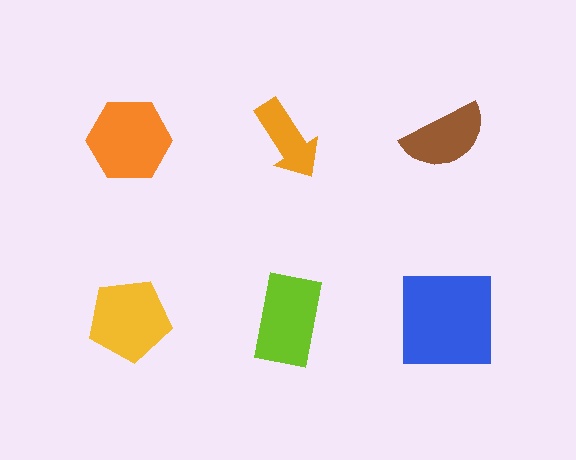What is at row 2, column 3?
A blue square.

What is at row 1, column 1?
An orange hexagon.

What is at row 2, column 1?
A yellow pentagon.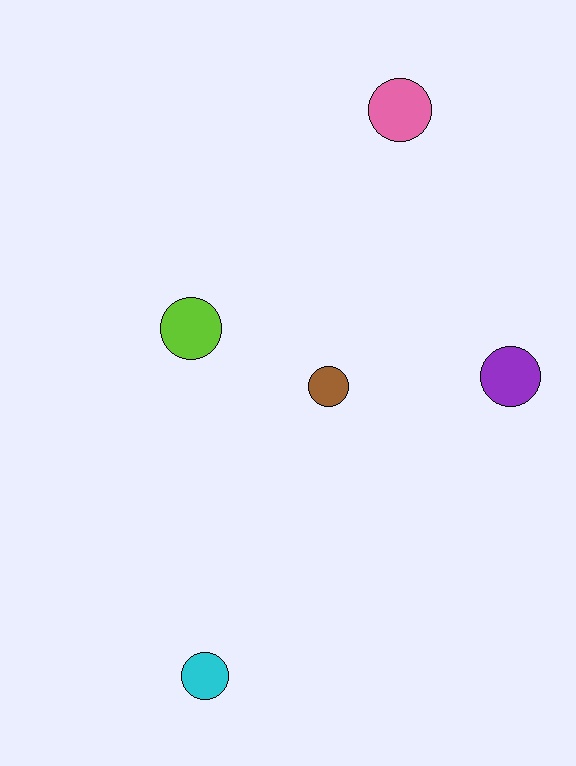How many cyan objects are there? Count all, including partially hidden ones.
There is 1 cyan object.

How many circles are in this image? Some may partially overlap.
There are 5 circles.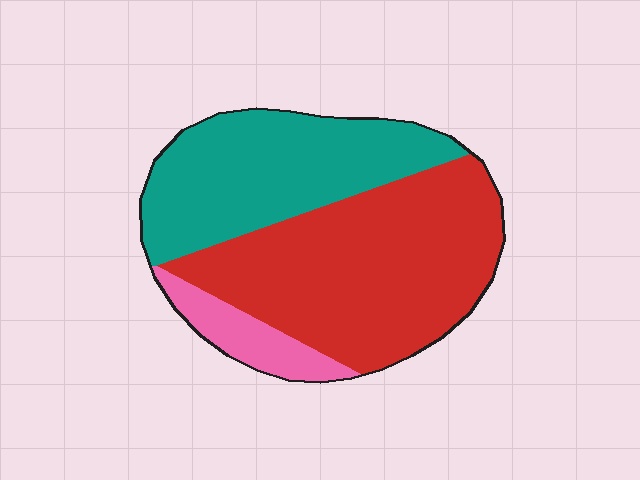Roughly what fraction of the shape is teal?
Teal takes up about three eighths (3/8) of the shape.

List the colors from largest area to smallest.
From largest to smallest: red, teal, pink.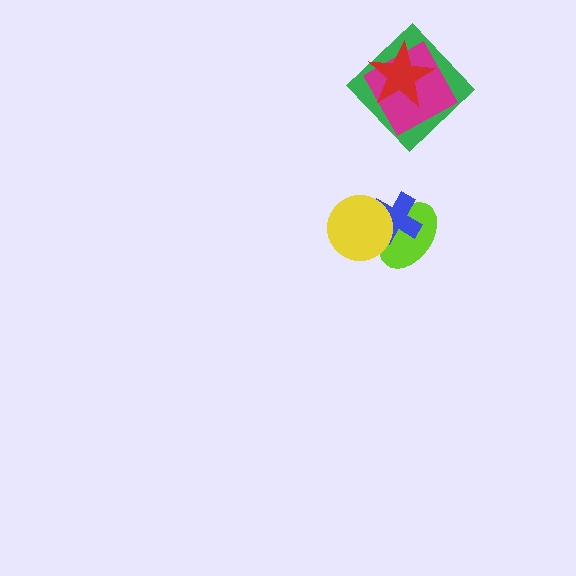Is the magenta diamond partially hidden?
Yes, it is partially covered by another shape.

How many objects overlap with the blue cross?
2 objects overlap with the blue cross.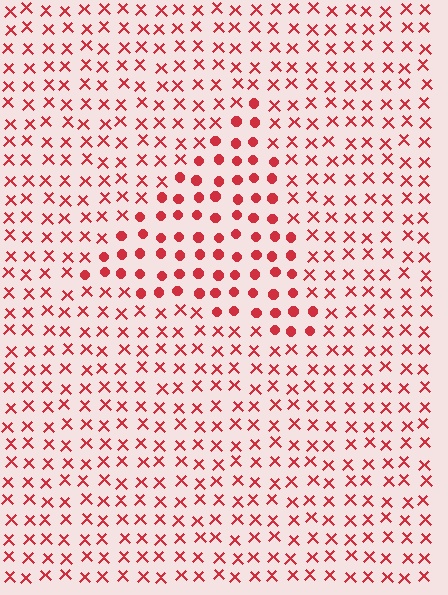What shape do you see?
I see a triangle.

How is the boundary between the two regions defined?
The boundary is defined by a change in element shape: circles inside vs. X marks outside. All elements share the same color and spacing.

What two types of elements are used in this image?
The image uses circles inside the triangle region and X marks outside it.